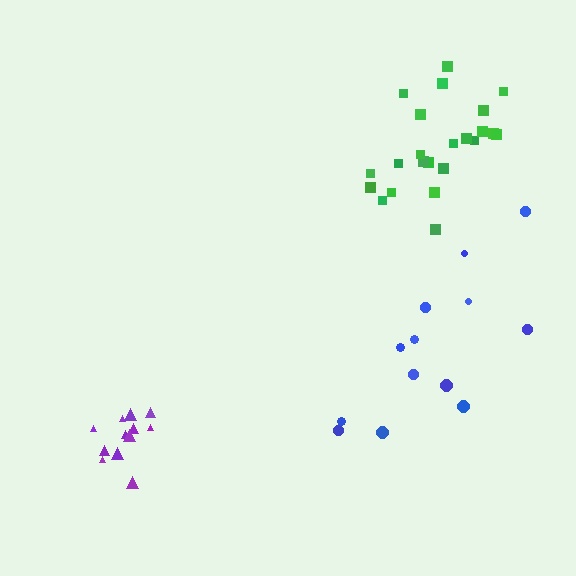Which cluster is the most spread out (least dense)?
Blue.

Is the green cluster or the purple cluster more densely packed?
Purple.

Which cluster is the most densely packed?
Purple.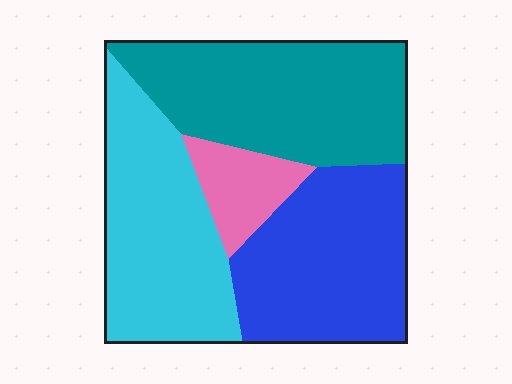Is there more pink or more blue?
Blue.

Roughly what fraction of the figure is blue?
Blue covers about 30% of the figure.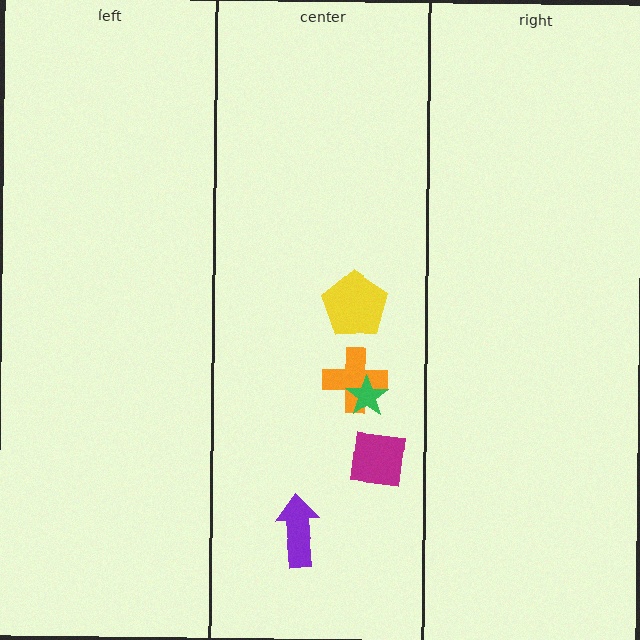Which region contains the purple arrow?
The center region.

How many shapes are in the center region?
5.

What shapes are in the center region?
The orange cross, the yellow pentagon, the magenta square, the purple arrow, the green star.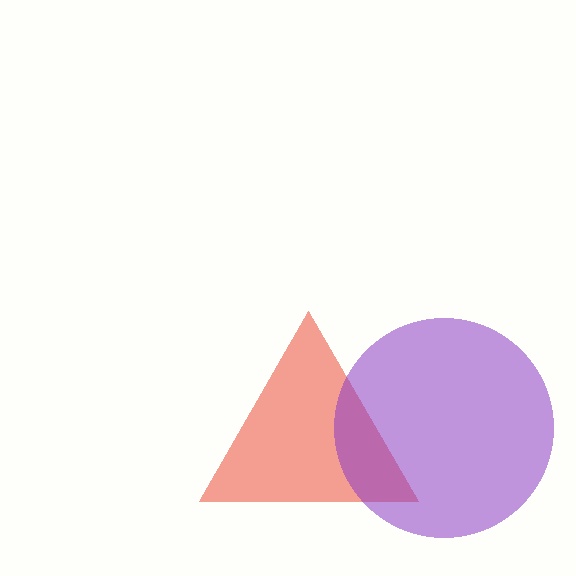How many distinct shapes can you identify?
There are 2 distinct shapes: a red triangle, a purple circle.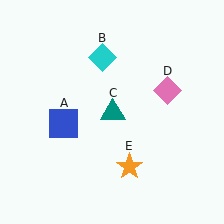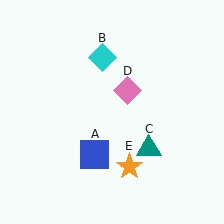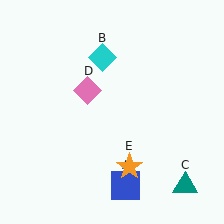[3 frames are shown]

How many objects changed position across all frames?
3 objects changed position: blue square (object A), teal triangle (object C), pink diamond (object D).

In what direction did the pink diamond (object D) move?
The pink diamond (object D) moved left.